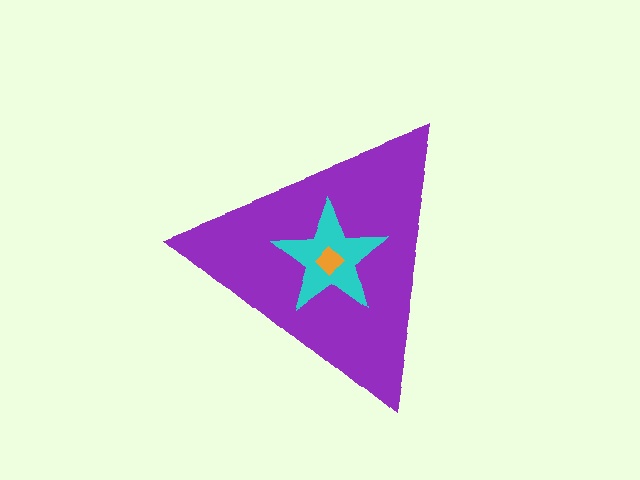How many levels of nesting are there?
3.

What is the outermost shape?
The purple triangle.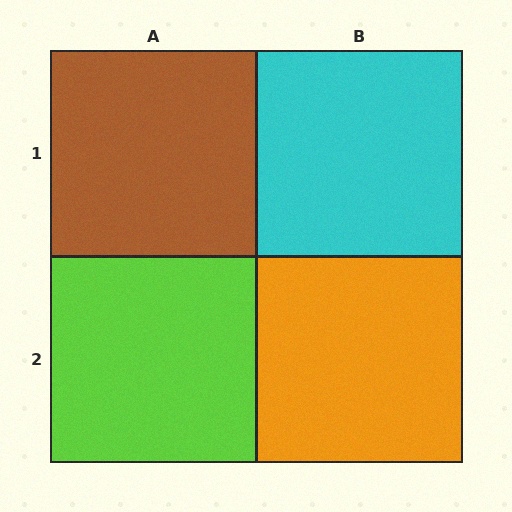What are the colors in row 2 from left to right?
Lime, orange.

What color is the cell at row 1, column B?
Cyan.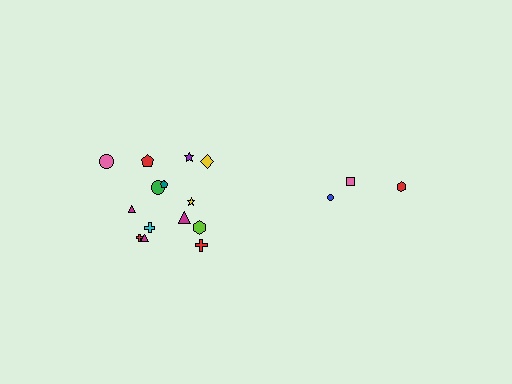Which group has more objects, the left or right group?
The left group.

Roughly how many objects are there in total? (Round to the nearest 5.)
Roughly 20 objects in total.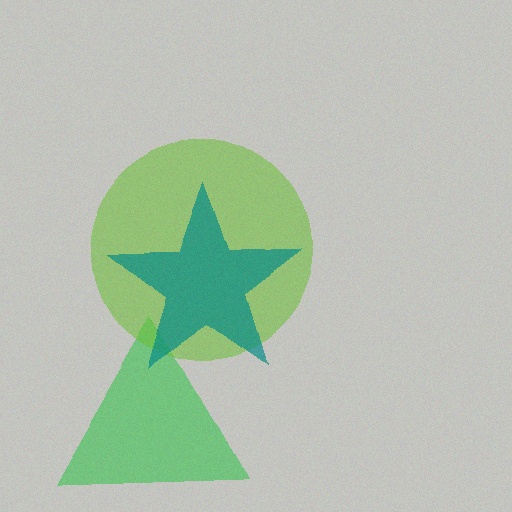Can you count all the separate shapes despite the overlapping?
Yes, there are 3 separate shapes.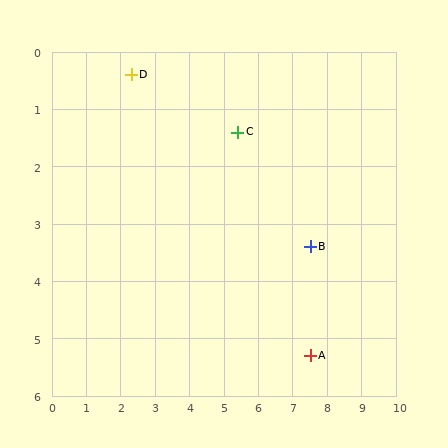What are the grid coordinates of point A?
Point A is at approximately (7.5, 5.3).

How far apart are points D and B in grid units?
Points D and B are about 6.0 grid units apart.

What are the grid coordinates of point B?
Point B is at approximately (7.5, 3.4).